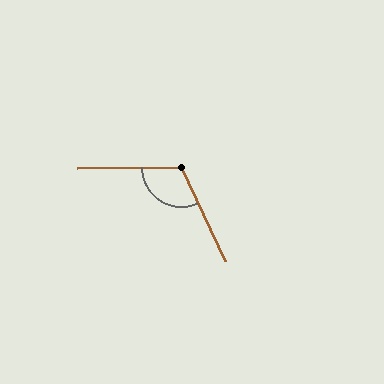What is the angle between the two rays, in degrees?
Approximately 114 degrees.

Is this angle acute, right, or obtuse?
It is obtuse.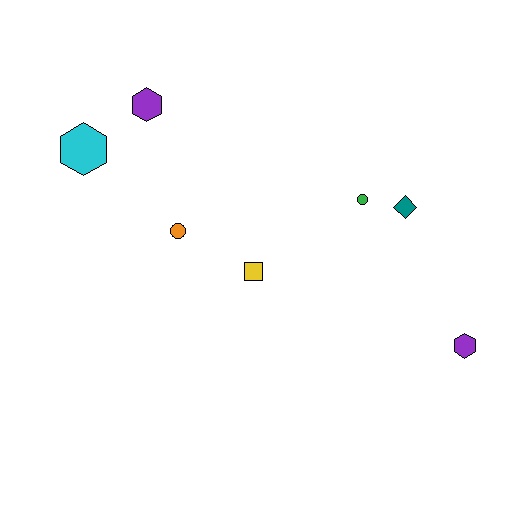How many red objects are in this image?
There are no red objects.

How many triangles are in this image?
There are no triangles.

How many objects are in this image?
There are 7 objects.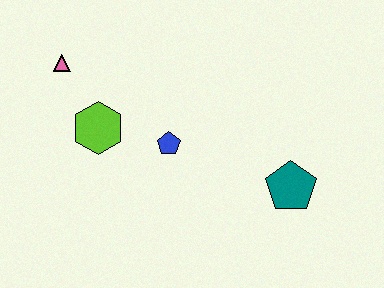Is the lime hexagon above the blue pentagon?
Yes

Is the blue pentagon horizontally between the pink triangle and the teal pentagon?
Yes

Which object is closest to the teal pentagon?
The blue pentagon is closest to the teal pentagon.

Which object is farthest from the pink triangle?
The teal pentagon is farthest from the pink triangle.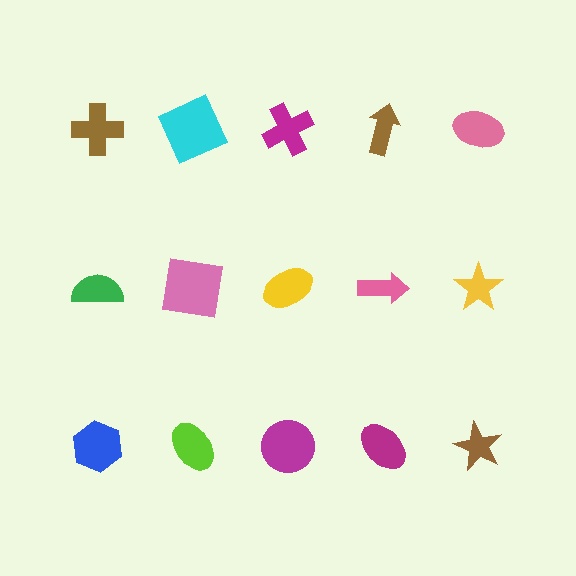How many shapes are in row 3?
5 shapes.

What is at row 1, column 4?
A brown arrow.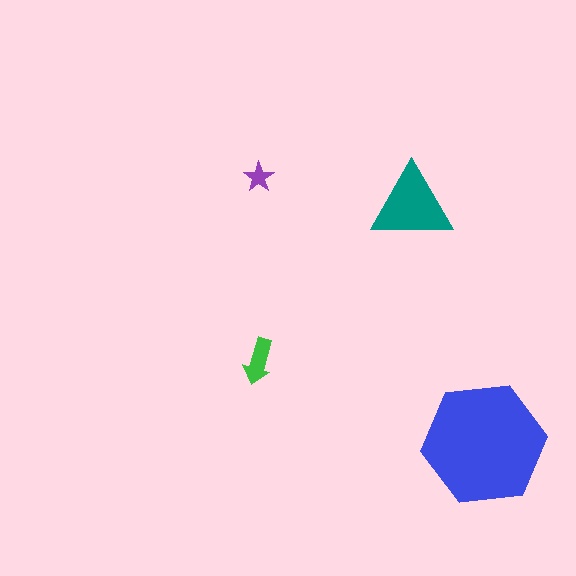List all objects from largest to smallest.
The blue hexagon, the teal triangle, the green arrow, the purple star.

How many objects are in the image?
There are 4 objects in the image.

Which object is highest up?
The purple star is topmost.